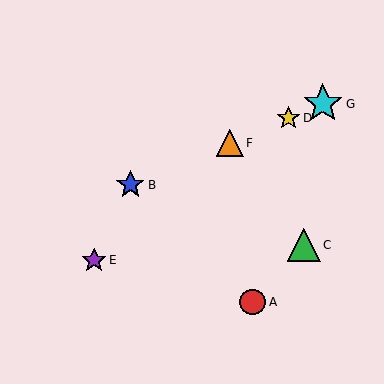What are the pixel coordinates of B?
Object B is at (130, 185).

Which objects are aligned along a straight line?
Objects B, D, F, G are aligned along a straight line.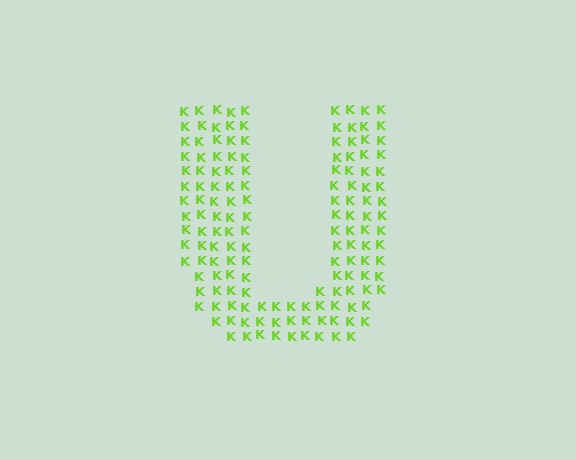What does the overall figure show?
The overall figure shows the letter U.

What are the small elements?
The small elements are letter K's.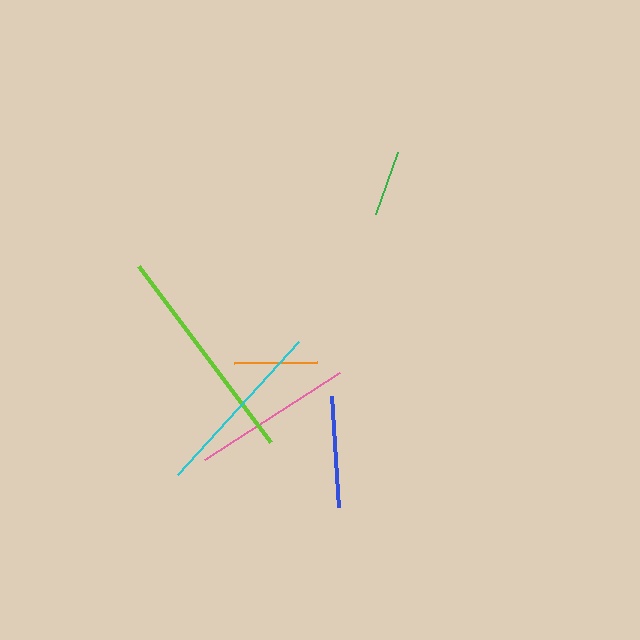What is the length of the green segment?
The green segment is approximately 66 pixels long.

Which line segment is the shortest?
The green line is the shortest at approximately 66 pixels.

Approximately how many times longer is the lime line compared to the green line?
The lime line is approximately 3.3 times the length of the green line.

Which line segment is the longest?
The lime line is the longest at approximately 220 pixels.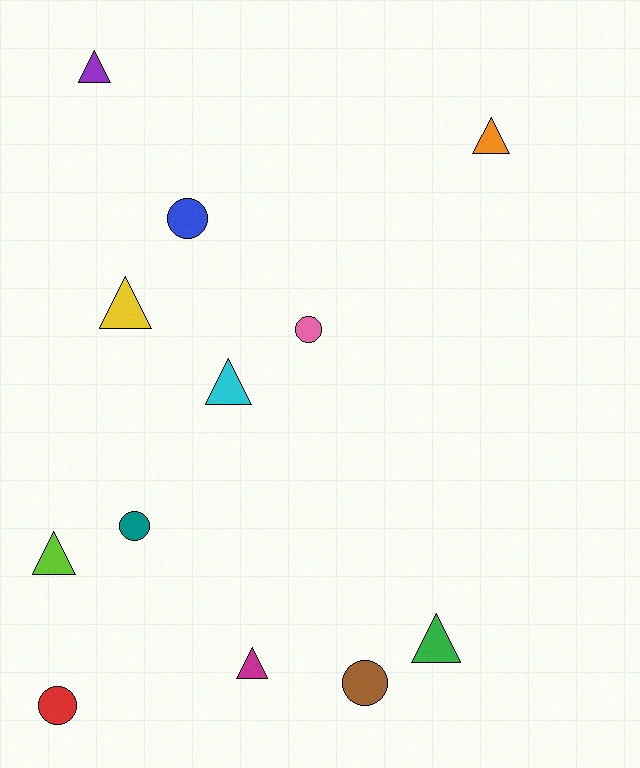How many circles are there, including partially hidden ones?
There are 5 circles.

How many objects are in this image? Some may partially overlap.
There are 12 objects.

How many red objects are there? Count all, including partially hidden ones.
There is 1 red object.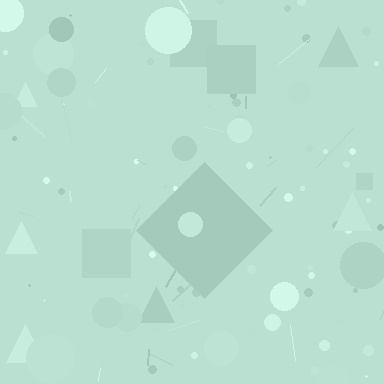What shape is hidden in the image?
A diamond is hidden in the image.